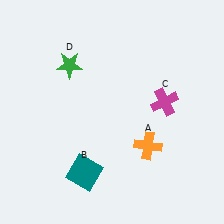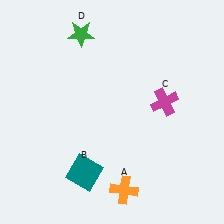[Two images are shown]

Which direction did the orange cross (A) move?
The orange cross (A) moved down.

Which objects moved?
The objects that moved are: the orange cross (A), the green star (D).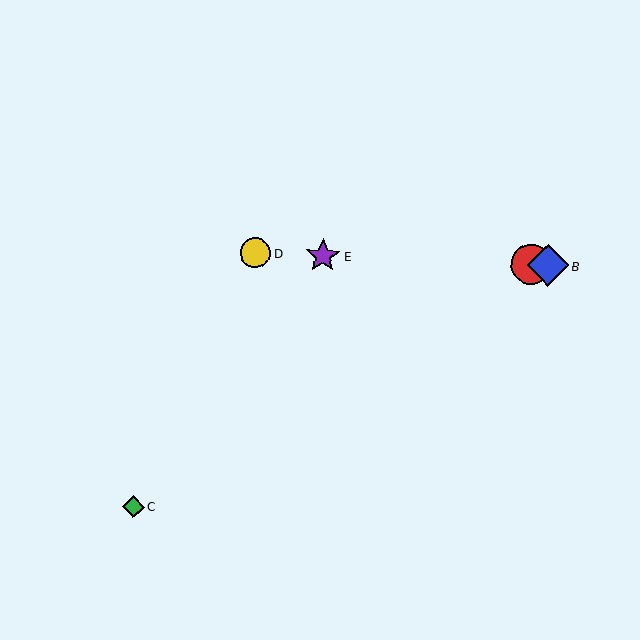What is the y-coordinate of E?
Object E is at y≈256.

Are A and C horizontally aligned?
No, A is at y≈265 and C is at y≈507.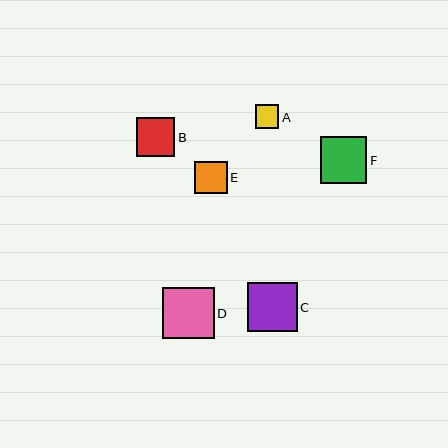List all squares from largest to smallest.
From largest to smallest: D, C, F, B, E, A.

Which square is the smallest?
Square A is the smallest with a size of approximately 23 pixels.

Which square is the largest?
Square D is the largest with a size of approximately 51 pixels.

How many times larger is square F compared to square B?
Square F is approximately 1.2 times the size of square B.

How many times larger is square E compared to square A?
Square E is approximately 1.4 times the size of square A.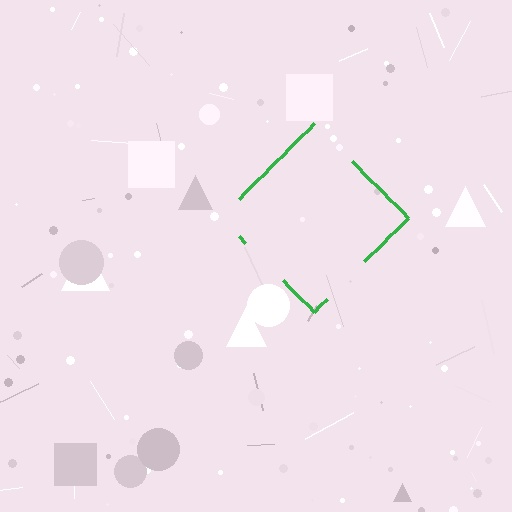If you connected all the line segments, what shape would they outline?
They would outline a diamond.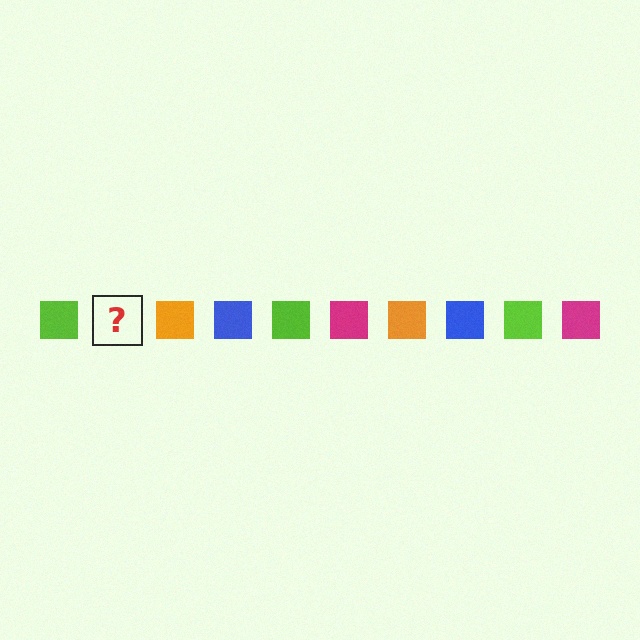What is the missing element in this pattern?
The missing element is a magenta square.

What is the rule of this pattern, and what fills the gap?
The rule is that the pattern cycles through lime, magenta, orange, blue squares. The gap should be filled with a magenta square.